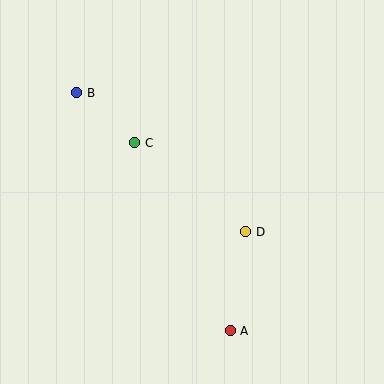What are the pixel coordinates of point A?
Point A is at (230, 331).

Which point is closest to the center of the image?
Point D at (246, 232) is closest to the center.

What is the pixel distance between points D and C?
The distance between D and C is 142 pixels.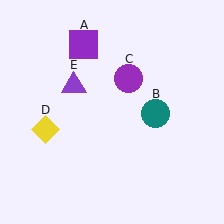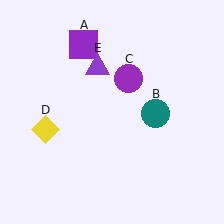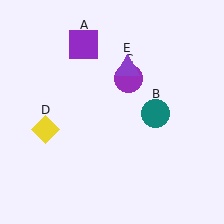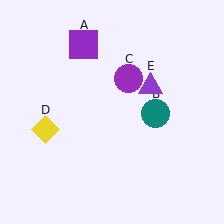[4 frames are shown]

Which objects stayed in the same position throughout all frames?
Purple square (object A) and teal circle (object B) and purple circle (object C) and yellow diamond (object D) remained stationary.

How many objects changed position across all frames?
1 object changed position: purple triangle (object E).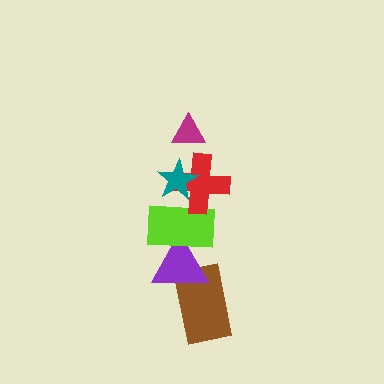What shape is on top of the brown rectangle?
The purple triangle is on top of the brown rectangle.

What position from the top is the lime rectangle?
The lime rectangle is 4th from the top.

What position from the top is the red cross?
The red cross is 3rd from the top.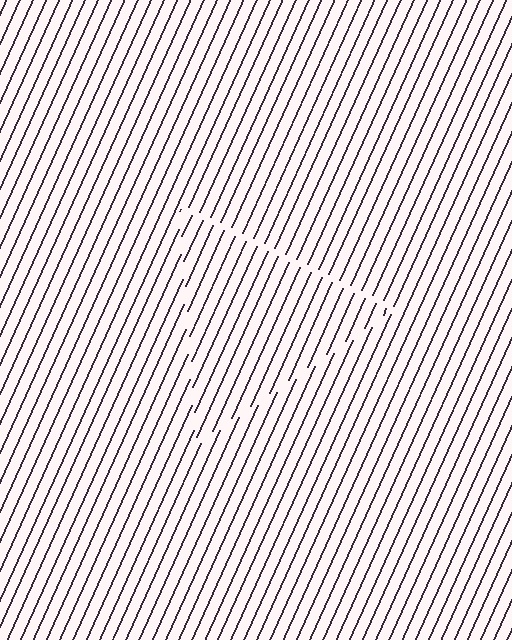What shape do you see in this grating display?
An illusory triangle. The interior of the shape contains the same grating, shifted by half a period — the contour is defined by the phase discontinuity where line-ends from the inner and outer gratings abut.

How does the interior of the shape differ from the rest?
The interior of the shape contains the same grating, shifted by half a period — the contour is defined by the phase discontinuity where line-ends from the inner and outer gratings abut.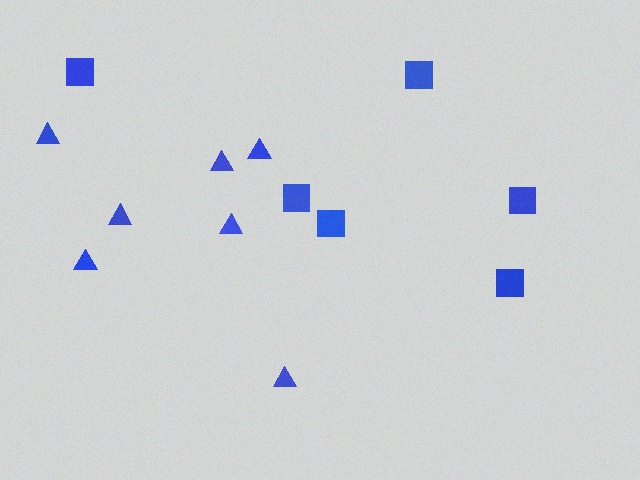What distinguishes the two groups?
There are 2 groups: one group of squares (6) and one group of triangles (7).